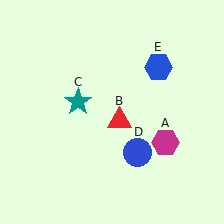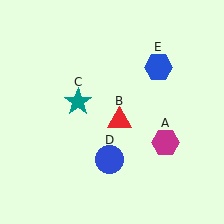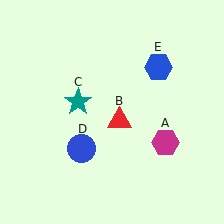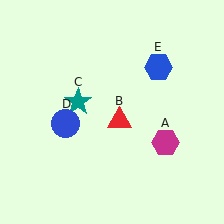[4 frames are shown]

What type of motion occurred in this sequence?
The blue circle (object D) rotated clockwise around the center of the scene.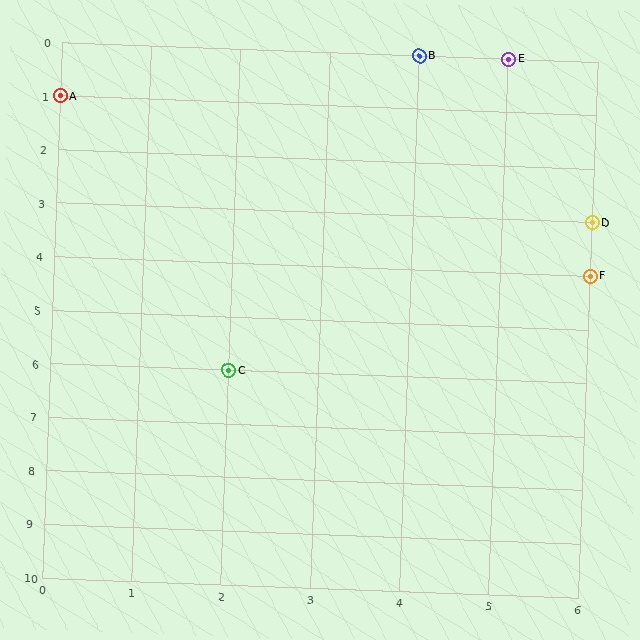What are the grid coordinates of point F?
Point F is at grid coordinates (6, 4).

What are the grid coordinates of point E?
Point E is at grid coordinates (5, 0).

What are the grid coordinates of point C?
Point C is at grid coordinates (2, 6).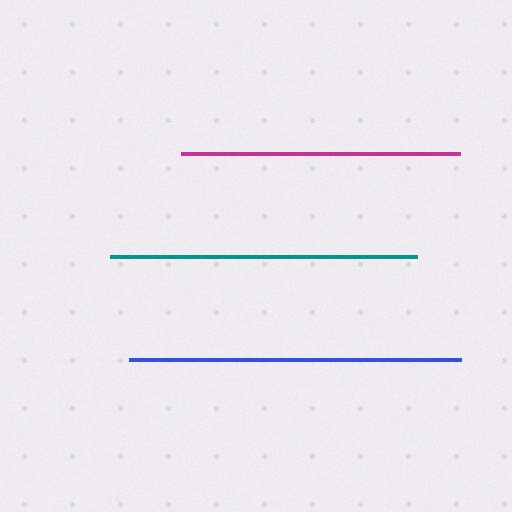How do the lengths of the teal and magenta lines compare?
The teal and magenta lines are approximately the same length.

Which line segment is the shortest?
The magenta line is the shortest at approximately 279 pixels.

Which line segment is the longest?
The blue line is the longest at approximately 333 pixels.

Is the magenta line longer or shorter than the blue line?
The blue line is longer than the magenta line.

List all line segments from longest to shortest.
From longest to shortest: blue, teal, magenta.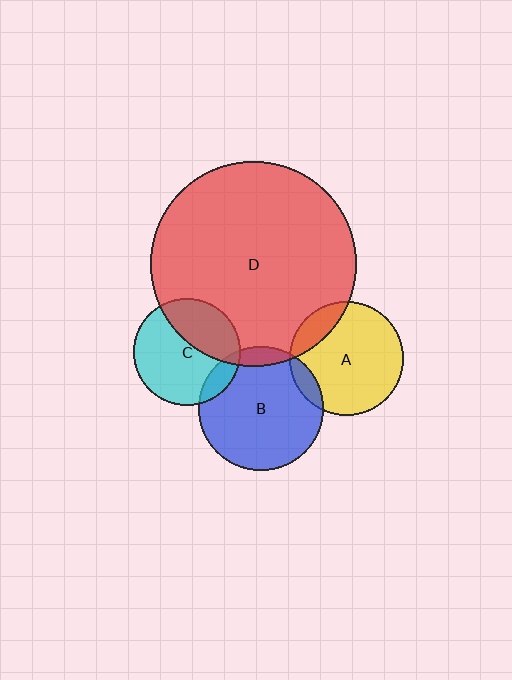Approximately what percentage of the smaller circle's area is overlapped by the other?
Approximately 35%.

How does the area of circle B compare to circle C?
Approximately 1.3 times.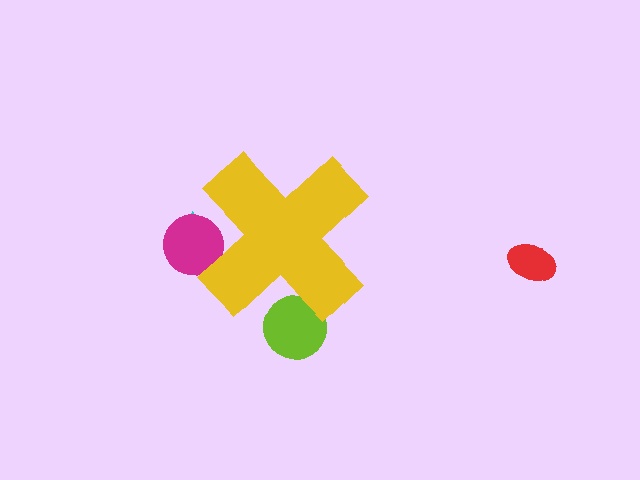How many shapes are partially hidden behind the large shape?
3 shapes are partially hidden.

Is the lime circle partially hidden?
Yes, the lime circle is partially hidden behind the yellow cross.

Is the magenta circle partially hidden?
Yes, the magenta circle is partially hidden behind the yellow cross.